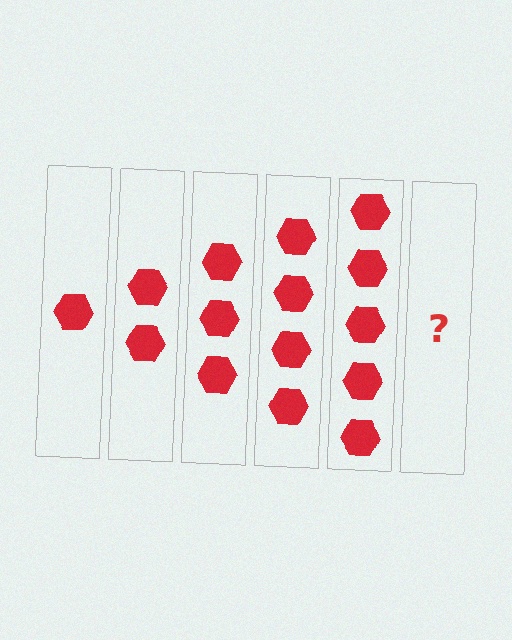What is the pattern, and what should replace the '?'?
The pattern is that each step adds one more hexagon. The '?' should be 6 hexagons.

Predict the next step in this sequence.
The next step is 6 hexagons.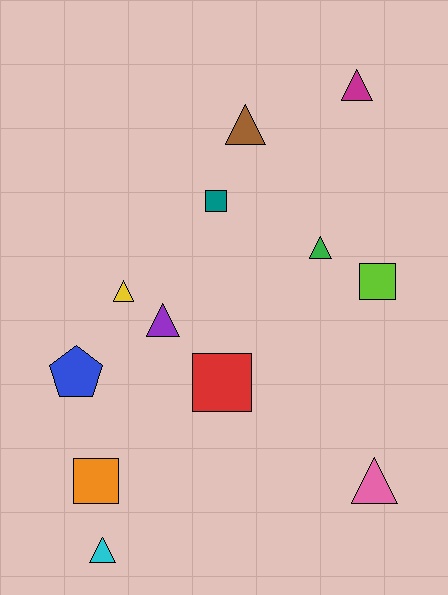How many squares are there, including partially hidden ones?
There are 4 squares.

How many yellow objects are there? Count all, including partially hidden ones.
There is 1 yellow object.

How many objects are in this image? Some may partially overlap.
There are 12 objects.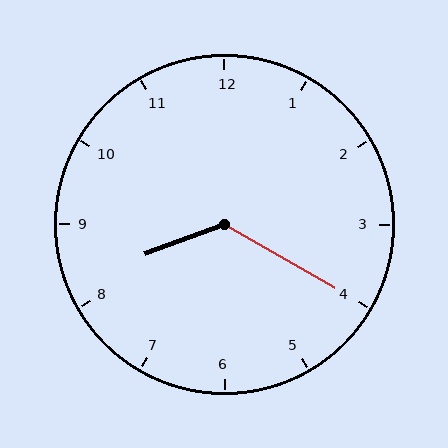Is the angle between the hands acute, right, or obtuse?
It is obtuse.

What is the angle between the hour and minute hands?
Approximately 130 degrees.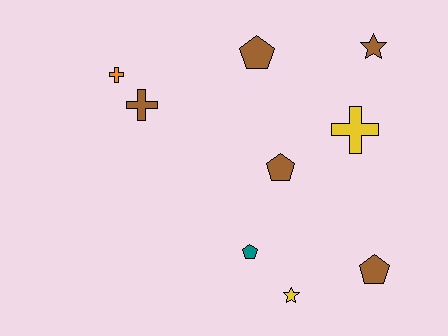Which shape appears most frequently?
Pentagon, with 4 objects.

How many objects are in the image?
There are 9 objects.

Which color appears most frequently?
Brown, with 5 objects.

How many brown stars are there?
There is 1 brown star.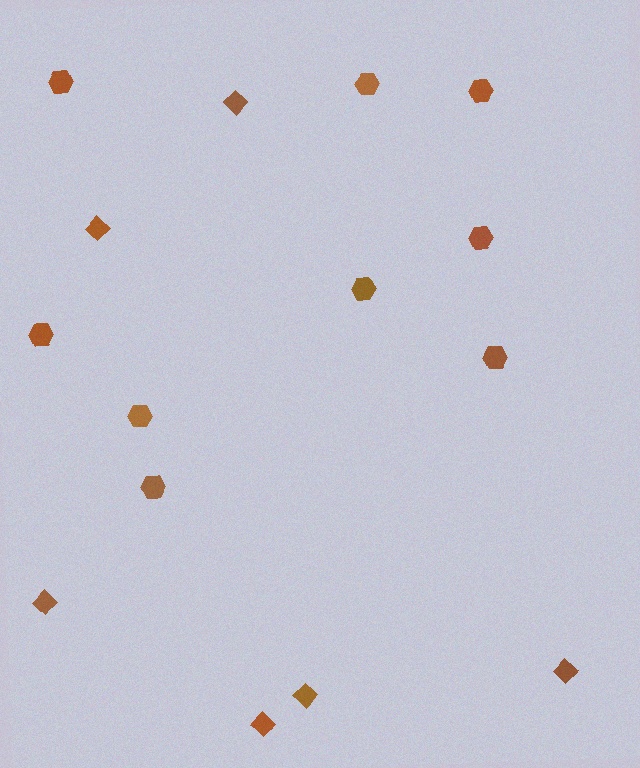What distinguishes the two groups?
There are 2 groups: one group of diamonds (6) and one group of hexagons (9).